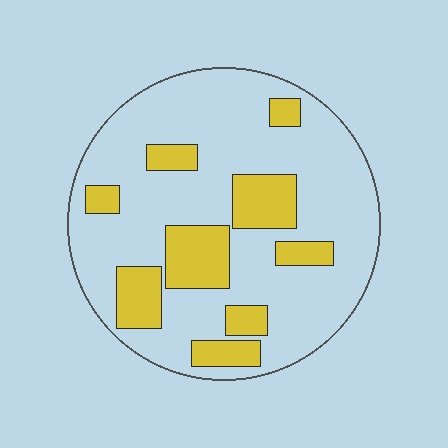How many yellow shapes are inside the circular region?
9.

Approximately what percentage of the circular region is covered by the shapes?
Approximately 25%.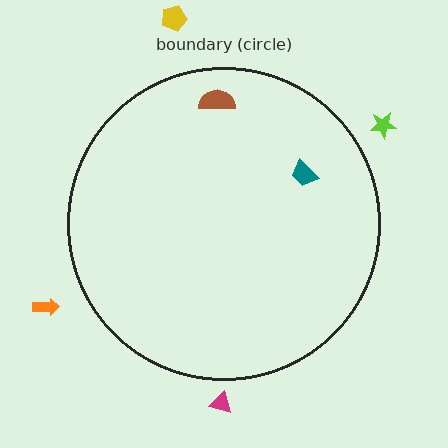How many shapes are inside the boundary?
2 inside, 4 outside.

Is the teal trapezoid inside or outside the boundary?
Inside.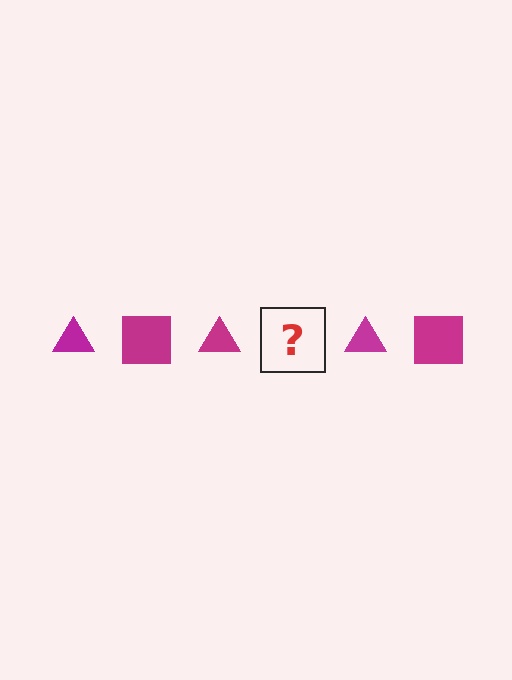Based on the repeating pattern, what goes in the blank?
The blank should be a magenta square.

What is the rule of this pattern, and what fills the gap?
The rule is that the pattern cycles through triangle, square shapes in magenta. The gap should be filled with a magenta square.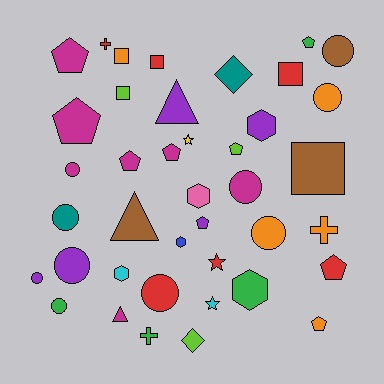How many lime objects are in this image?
There are 3 lime objects.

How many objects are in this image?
There are 40 objects.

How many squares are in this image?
There are 5 squares.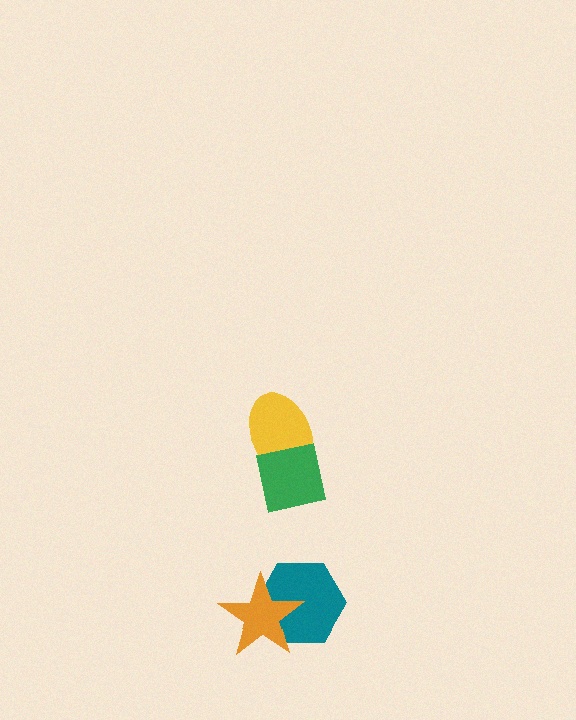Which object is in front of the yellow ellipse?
The green square is in front of the yellow ellipse.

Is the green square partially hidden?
No, no other shape covers it.